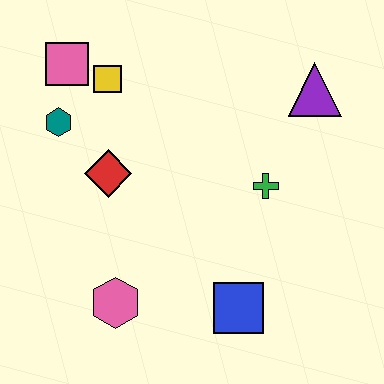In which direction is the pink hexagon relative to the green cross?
The pink hexagon is to the left of the green cross.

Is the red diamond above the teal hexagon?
No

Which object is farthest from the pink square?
The blue square is farthest from the pink square.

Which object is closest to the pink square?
The yellow square is closest to the pink square.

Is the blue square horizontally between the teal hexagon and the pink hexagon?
No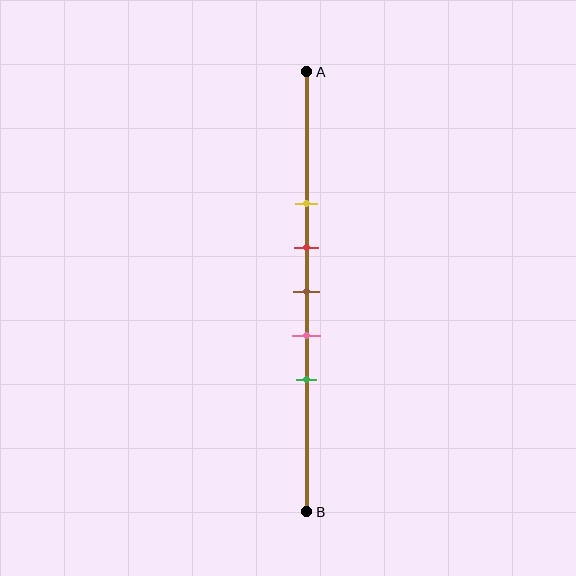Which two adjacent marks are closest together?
The red and brown marks are the closest adjacent pair.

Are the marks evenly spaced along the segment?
Yes, the marks are approximately evenly spaced.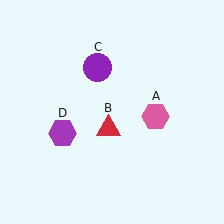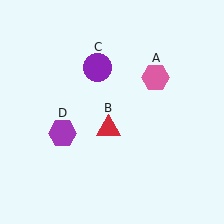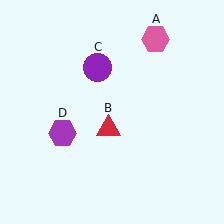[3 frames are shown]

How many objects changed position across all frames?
1 object changed position: pink hexagon (object A).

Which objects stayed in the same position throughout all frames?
Red triangle (object B) and purple circle (object C) and purple hexagon (object D) remained stationary.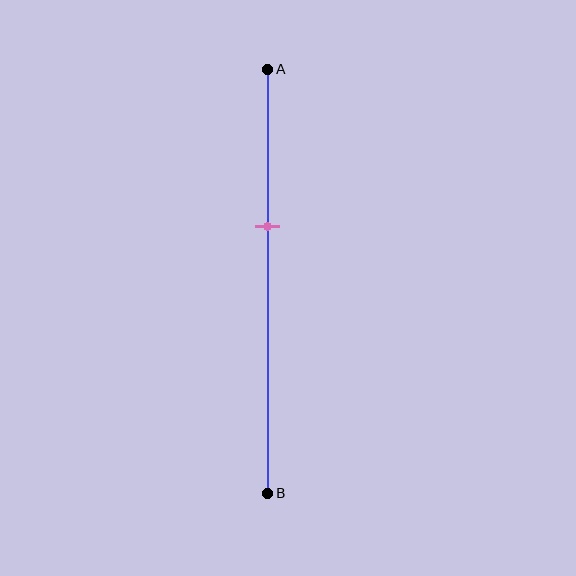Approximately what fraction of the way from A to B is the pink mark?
The pink mark is approximately 35% of the way from A to B.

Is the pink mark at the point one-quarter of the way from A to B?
No, the mark is at about 35% from A, not at the 25% one-quarter point.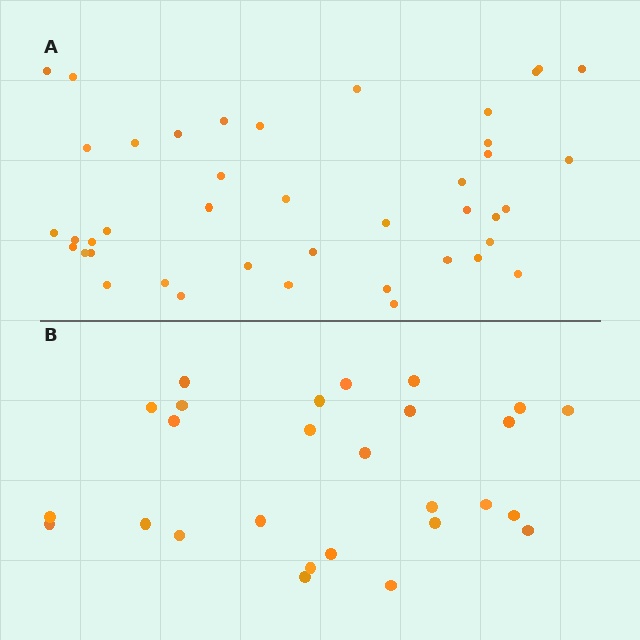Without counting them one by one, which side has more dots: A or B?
Region A (the top region) has more dots.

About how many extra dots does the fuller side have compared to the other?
Region A has approximately 15 more dots than region B.